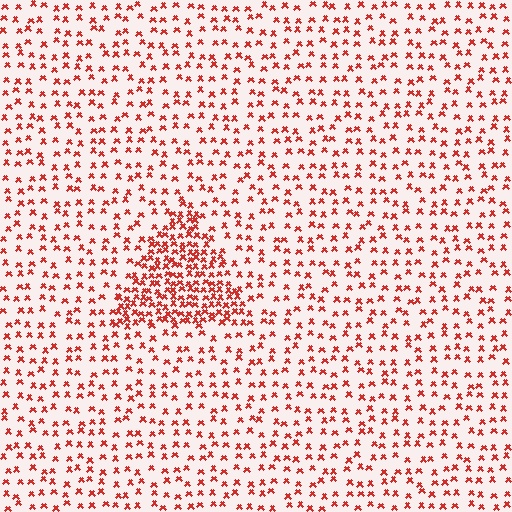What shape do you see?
I see a triangle.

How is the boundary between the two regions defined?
The boundary is defined by a change in element density (approximately 2.5x ratio). All elements are the same color, size, and shape.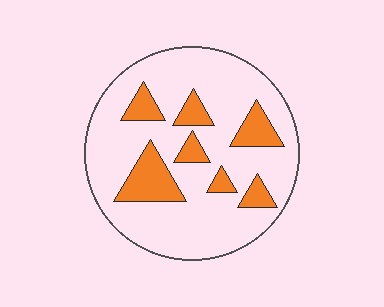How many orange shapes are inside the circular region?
7.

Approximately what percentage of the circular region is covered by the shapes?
Approximately 20%.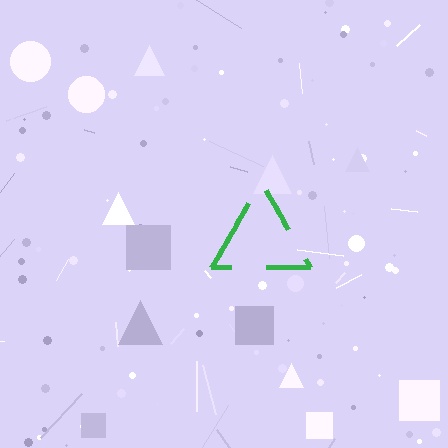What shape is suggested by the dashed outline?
The dashed outline suggests a triangle.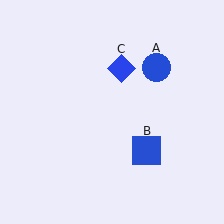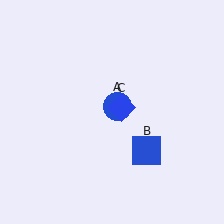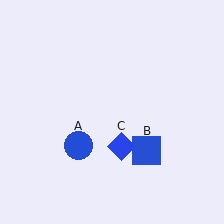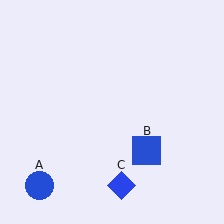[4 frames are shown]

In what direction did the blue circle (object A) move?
The blue circle (object A) moved down and to the left.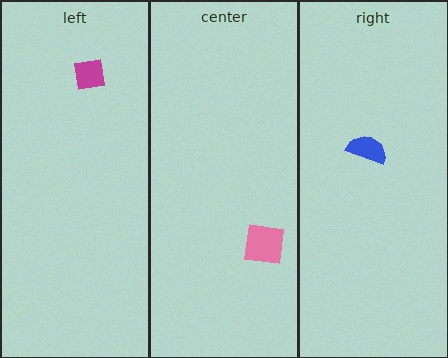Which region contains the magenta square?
The left region.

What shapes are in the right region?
The blue semicircle.